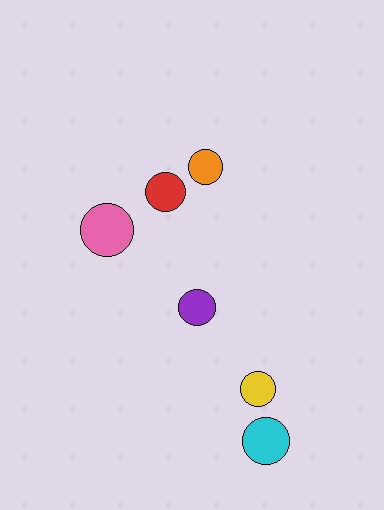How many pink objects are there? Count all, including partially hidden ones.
There is 1 pink object.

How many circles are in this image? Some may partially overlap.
There are 6 circles.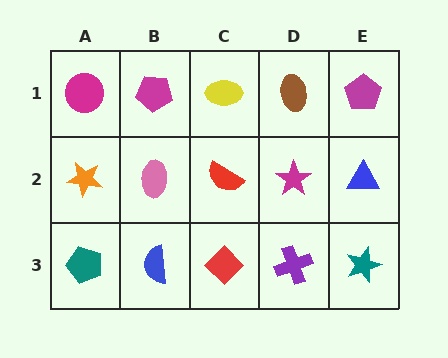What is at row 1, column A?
A magenta circle.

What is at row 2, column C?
A red semicircle.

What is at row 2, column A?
An orange star.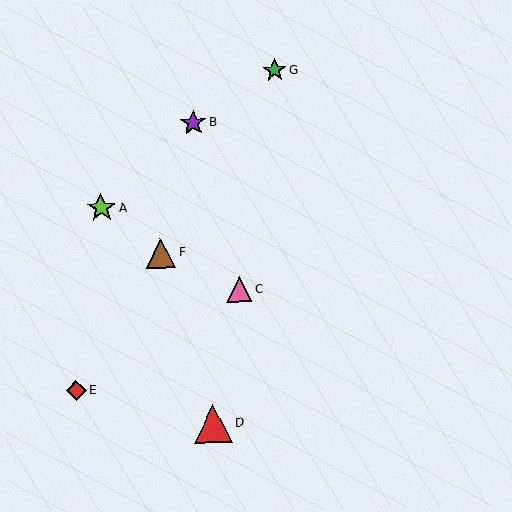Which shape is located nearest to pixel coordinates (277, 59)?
The green star (labeled G) at (275, 70) is nearest to that location.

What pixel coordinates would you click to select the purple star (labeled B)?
Click at (193, 123) to select the purple star B.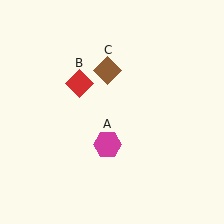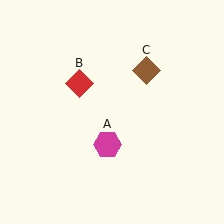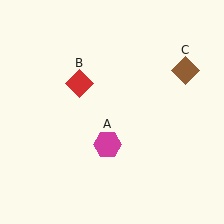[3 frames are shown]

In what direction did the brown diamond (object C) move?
The brown diamond (object C) moved right.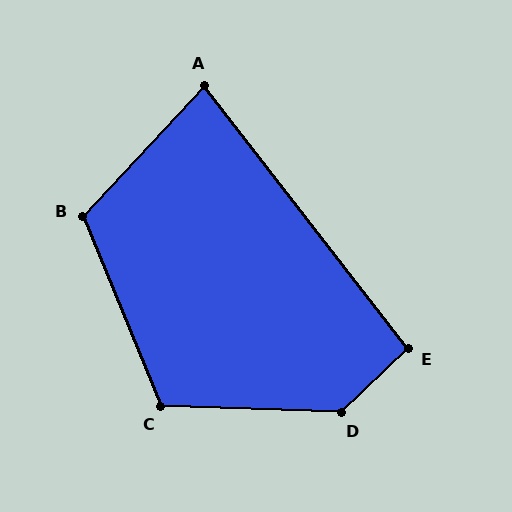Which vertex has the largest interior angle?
D, at approximately 135 degrees.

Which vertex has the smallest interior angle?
A, at approximately 81 degrees.